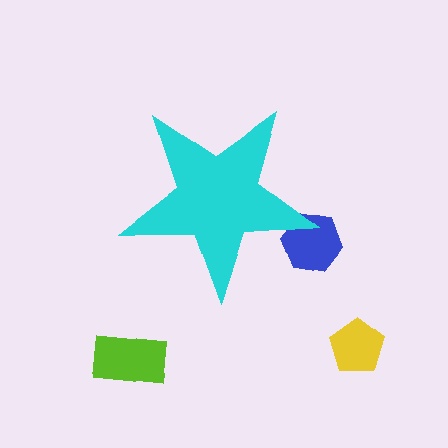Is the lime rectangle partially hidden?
No, the lime rectangle is fully visible.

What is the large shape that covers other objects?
A cyan star.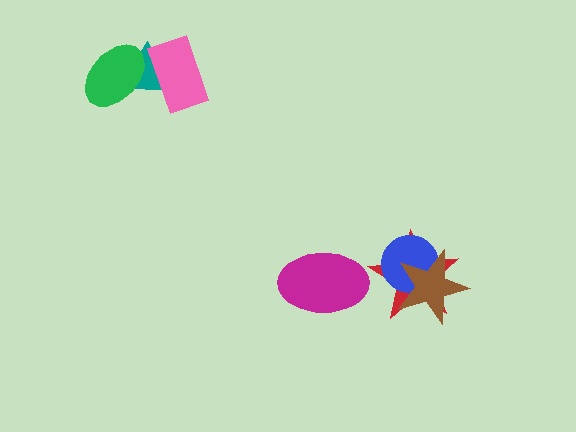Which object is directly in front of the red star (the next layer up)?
The blue circle is directly in front of the red star.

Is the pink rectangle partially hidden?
No, no other shape covers it.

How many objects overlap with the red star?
2 objects overlap with the red star.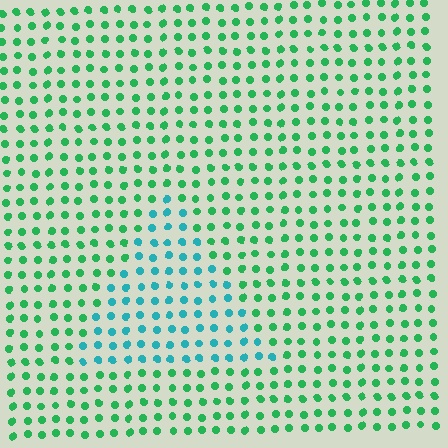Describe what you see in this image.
The image is filled with small green elements in a uniform arrangement. A triangle-shaped region is visible where the elements are tinted to a slightly different hue, forming a subtle color boundary.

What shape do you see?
I see a triangle.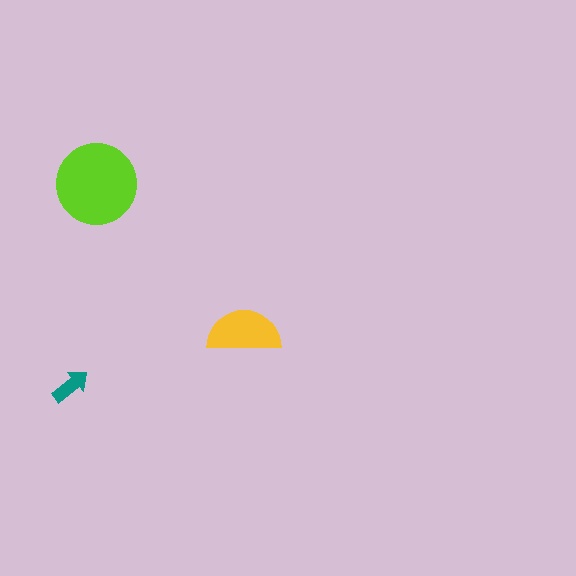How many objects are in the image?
There are 3 objects in the image.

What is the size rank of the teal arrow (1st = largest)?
3rd.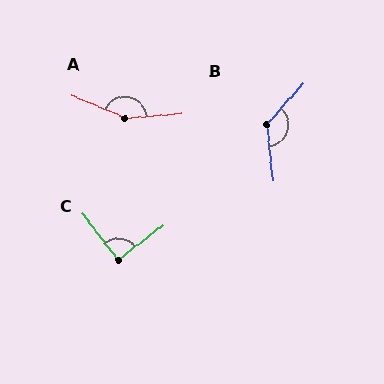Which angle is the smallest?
C, at approximately 90 degrees.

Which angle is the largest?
A, at approximately 153 degrees.